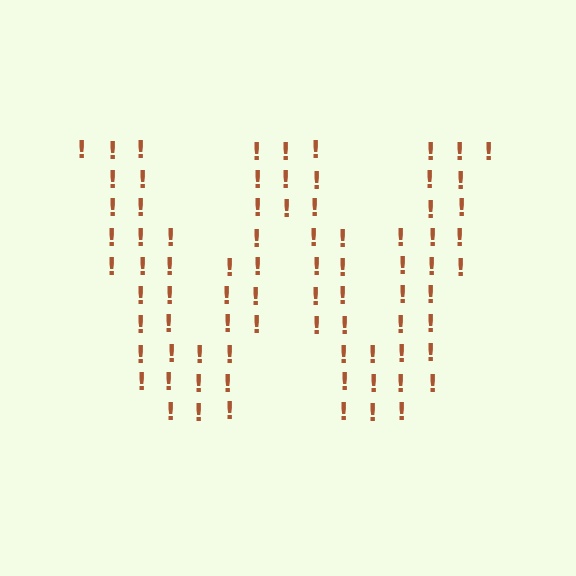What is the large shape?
The large shape is the letter W.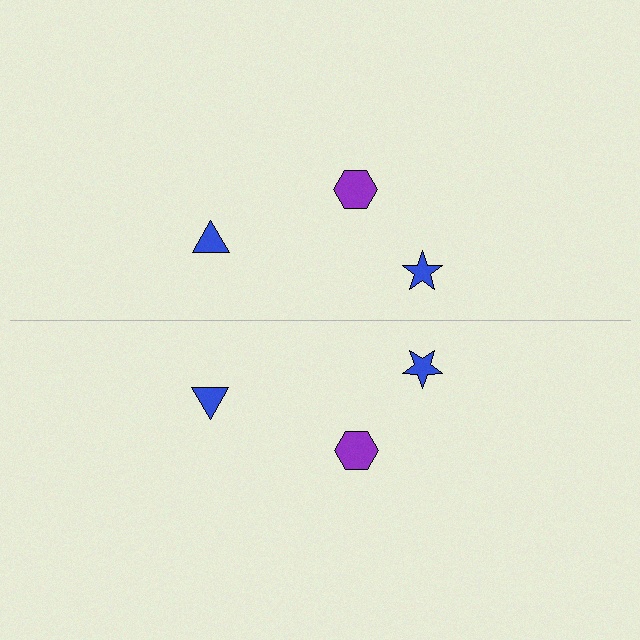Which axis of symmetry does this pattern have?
The pattern has a horizontal axis of symmetry running through the center of the image.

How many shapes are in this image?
There are 6 shapes in this image.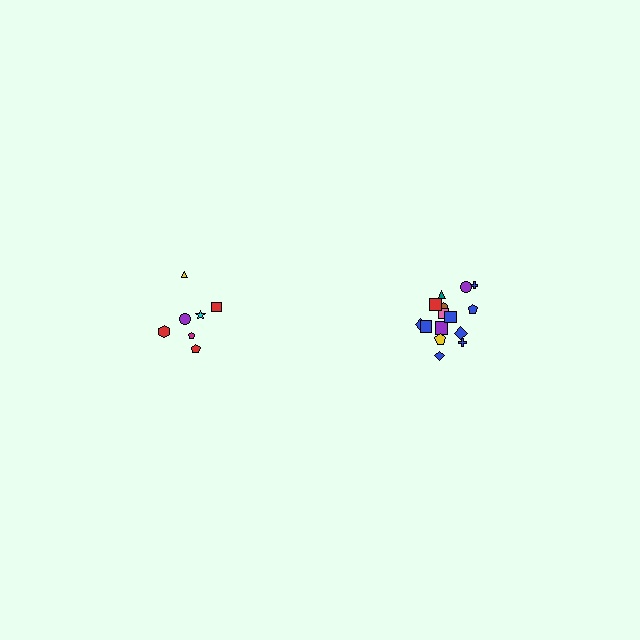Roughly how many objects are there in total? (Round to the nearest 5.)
Roughly 20 objects in total.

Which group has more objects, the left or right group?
The right group.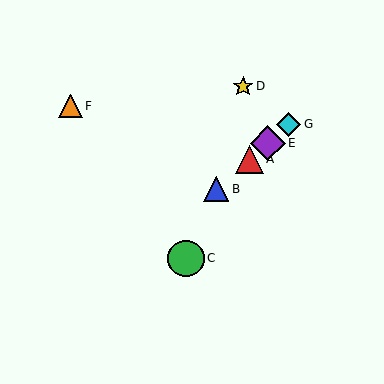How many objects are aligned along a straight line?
4 objects (A, B, E, G) are aligned along a straight line.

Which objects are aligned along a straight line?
Objects A, B, E, G are aligned along a straight line.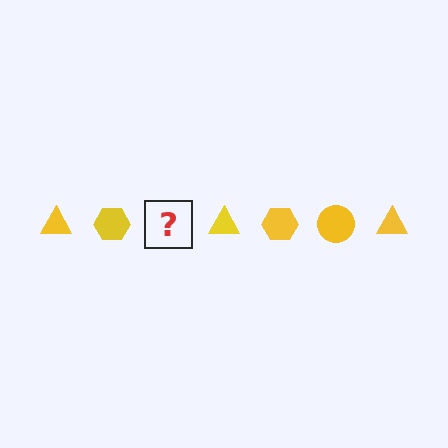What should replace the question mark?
The question mark should be replaced with a yellow circle.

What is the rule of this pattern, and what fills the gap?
The rule is that the pattern cycles through triangle, hexagon, circle shapes in yellow. The gap should be filled with a yellow circle.